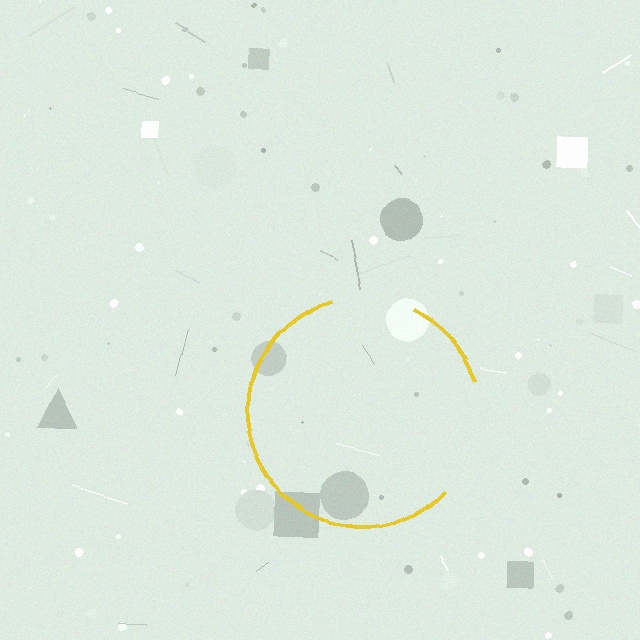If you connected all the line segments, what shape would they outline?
They would outline a circle.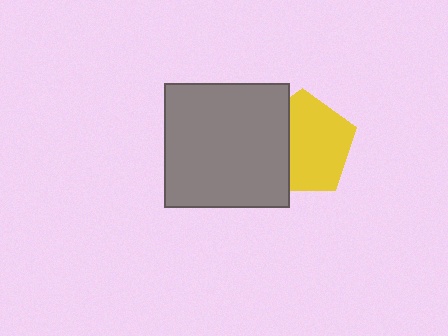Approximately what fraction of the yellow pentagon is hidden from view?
Roughly 34% of the yellow pentagon is hidden behind the gray square.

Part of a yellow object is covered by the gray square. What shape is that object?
It is a pentagon.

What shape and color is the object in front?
The object in front is a gray square.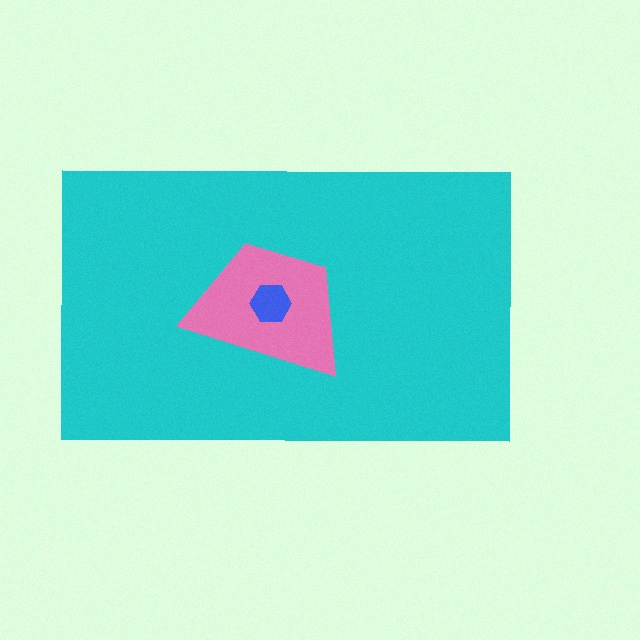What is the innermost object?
The blue hexagon.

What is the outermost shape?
The cyan rectangle.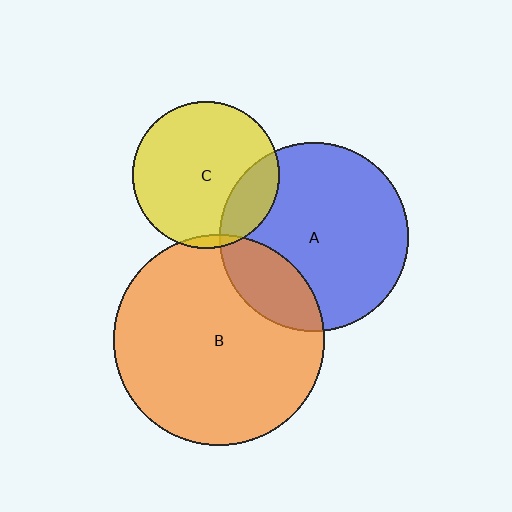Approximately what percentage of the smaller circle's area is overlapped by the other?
Approximately 20%.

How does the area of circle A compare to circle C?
Approximately 1.7 times.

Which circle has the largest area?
Circle B (orange).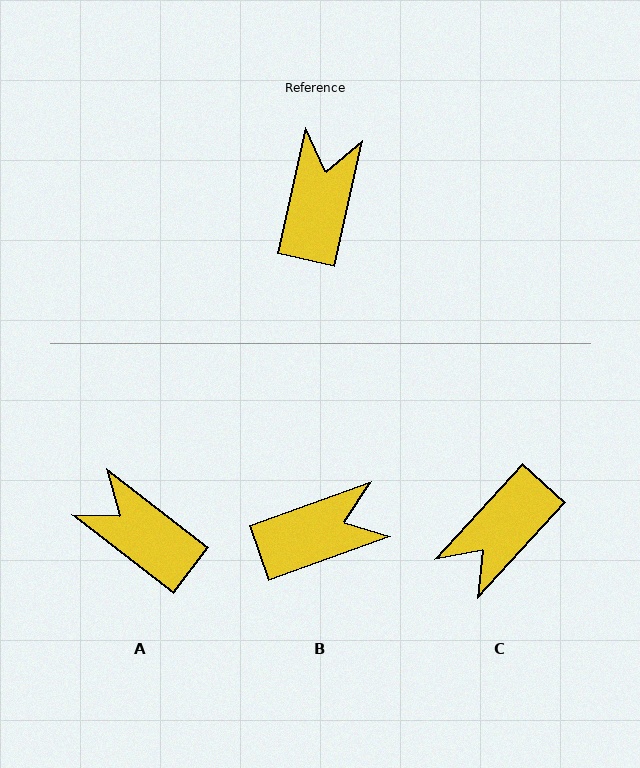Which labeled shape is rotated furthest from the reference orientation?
C, about 150 degrees away.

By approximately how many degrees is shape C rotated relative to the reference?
Approximately 150 degrees counter-clockwise.